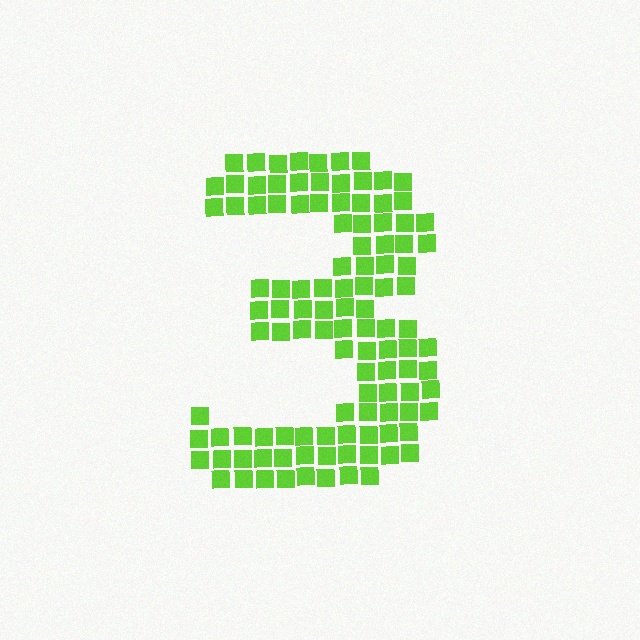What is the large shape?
The large shape is the digit 3.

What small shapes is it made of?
It is made of small squares.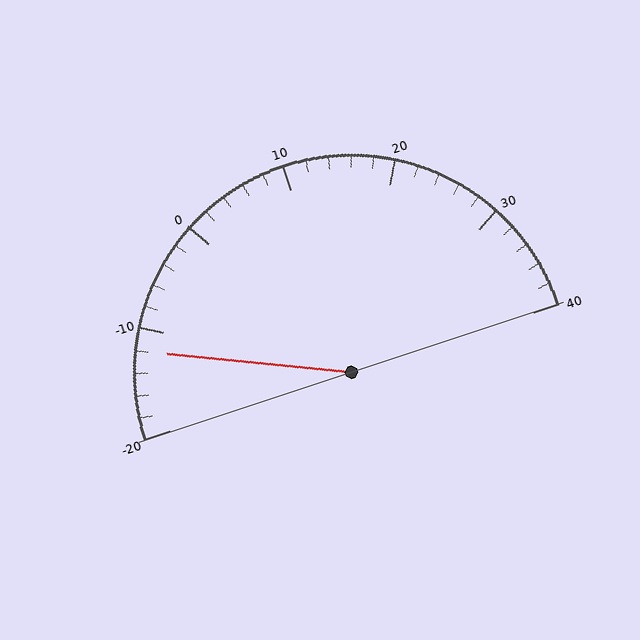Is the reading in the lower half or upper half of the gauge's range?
The reading is in the lower half of the range (-20 to 40).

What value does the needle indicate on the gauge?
The needle indicates approximately -12.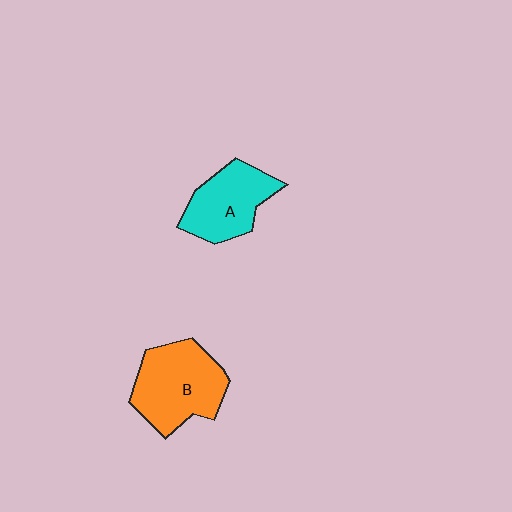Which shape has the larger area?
Shape B (orange).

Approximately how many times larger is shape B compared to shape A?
Approximately 1.3 times.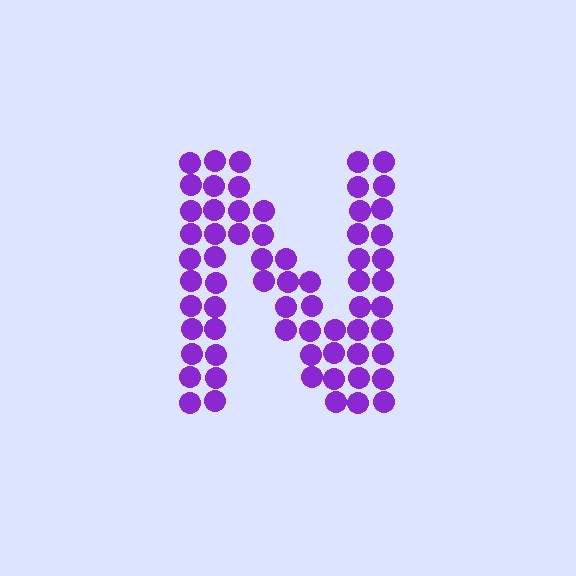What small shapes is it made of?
It is made of small circles.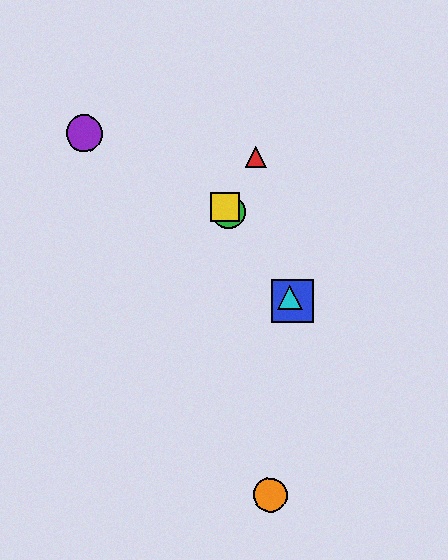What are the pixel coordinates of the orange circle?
The orange circle is at (270, 495).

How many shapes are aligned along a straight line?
4 shapes (the blue square, the green circle, the yellow square, the cyan triangle) are aligned along a straight line.